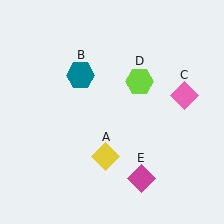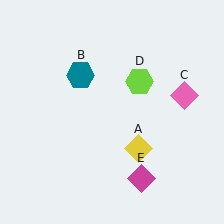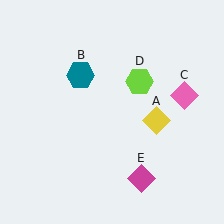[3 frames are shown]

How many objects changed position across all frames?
1 object changed position: yellow diamond (object A).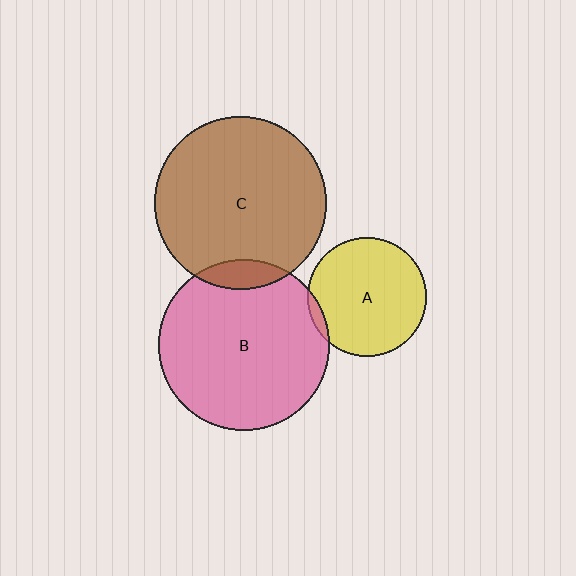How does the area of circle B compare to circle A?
Approximately 2.1 times.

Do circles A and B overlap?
Yes.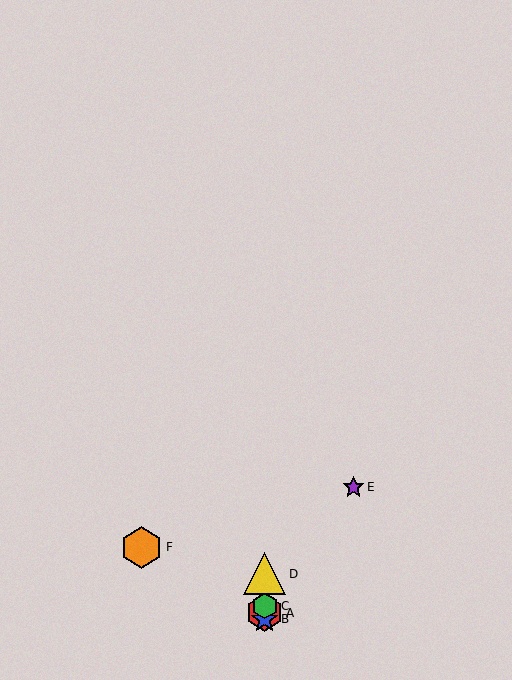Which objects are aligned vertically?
Objects A, B, C, D are aligned vertically.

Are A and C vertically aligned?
Yes, both are at x≈265.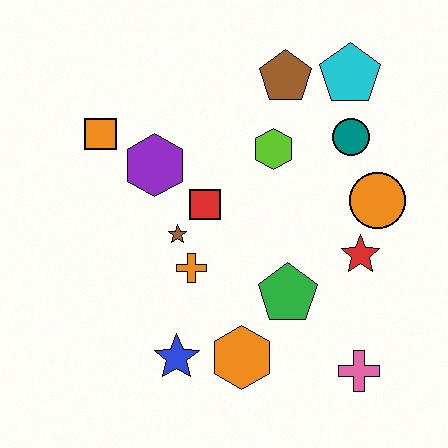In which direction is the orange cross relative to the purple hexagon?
The orange cross is below the purple hexagon.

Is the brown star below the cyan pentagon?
Yes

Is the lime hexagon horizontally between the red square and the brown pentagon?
Yes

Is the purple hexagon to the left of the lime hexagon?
Yes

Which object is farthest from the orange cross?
The cyan pentagon is farthest from the orange cross.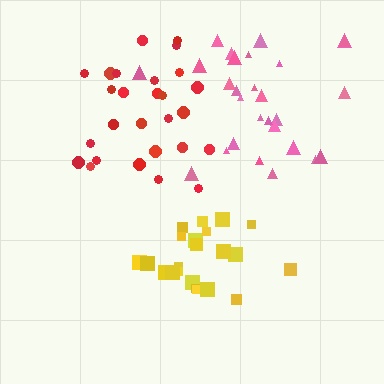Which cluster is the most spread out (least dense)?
Pink.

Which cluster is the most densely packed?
Yellow.